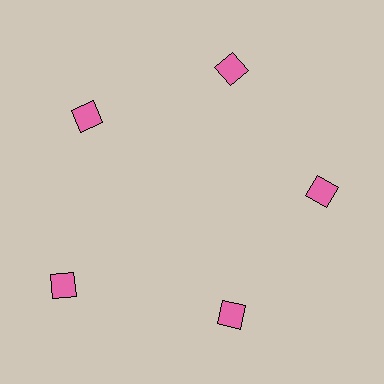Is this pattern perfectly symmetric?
No. The 5 pink squares are arranged in a ring, but one element near the 8 o'clock position is pushed outward from the center, breaking the 5-fold rotational symmetry.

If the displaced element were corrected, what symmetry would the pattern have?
It would have 5-fold rotational symmetry — the pattern would map onto itself every 72 degrees.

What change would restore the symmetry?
The symmetry would be restored by moving it inward, back onto the ring so that all 5 squares sit at equal angles and equal distance from the center.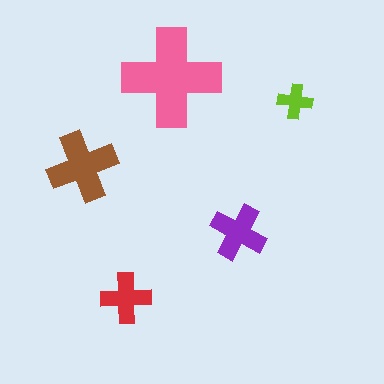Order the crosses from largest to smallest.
the pink one, the brown one, the purple one, the red one, the lime one.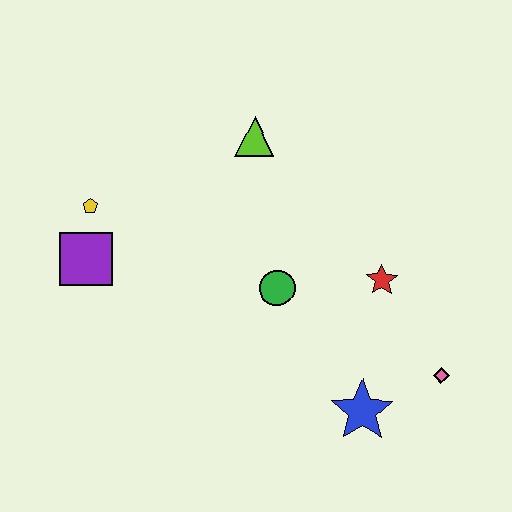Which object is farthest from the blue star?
The yellow pentagon is farthest from the blue star.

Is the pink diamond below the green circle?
Yes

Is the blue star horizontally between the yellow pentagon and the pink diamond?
Yes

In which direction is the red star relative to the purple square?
The red star is to the right of the purple square.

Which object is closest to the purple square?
The yellow pentagon is closest to the purple square.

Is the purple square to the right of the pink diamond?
No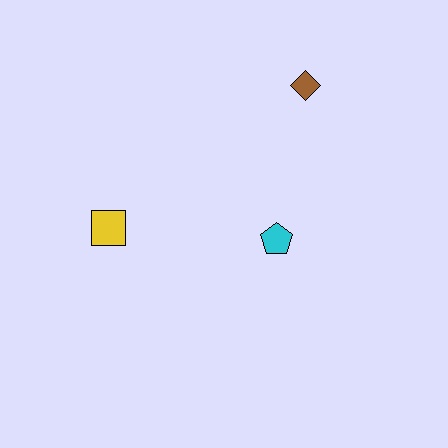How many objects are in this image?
There are 3 objects.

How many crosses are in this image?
There are no crosses.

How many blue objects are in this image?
There are no blue objects.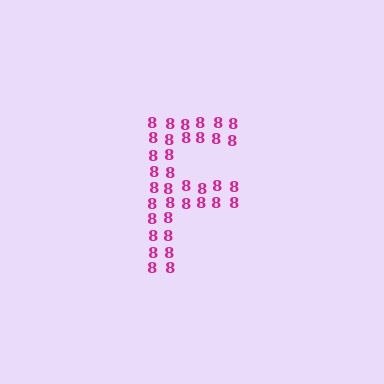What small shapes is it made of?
It is made of small digit 8's.